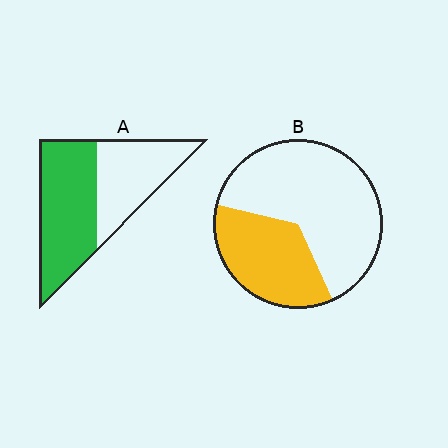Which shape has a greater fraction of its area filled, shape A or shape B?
Shape A.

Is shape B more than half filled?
No.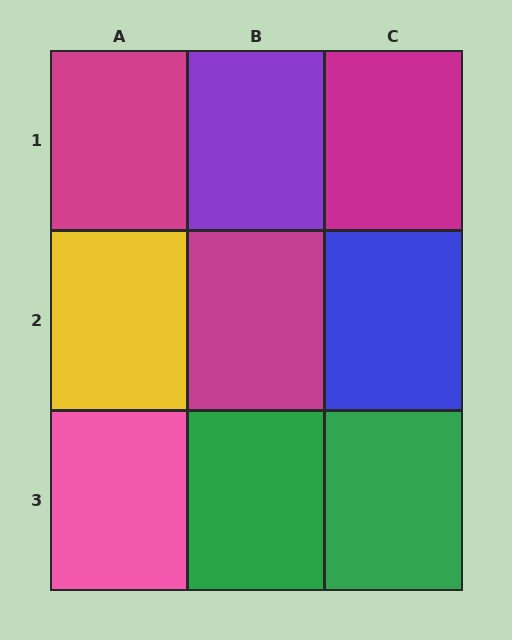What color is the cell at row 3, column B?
Green.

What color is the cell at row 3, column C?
Green.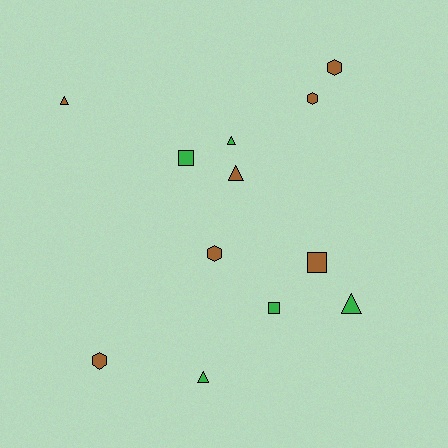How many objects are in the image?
There are 12 objects.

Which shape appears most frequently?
Triangle, with 5 objects.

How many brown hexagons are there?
There are 4 brown hexagons.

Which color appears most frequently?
Brown, with 7 objects.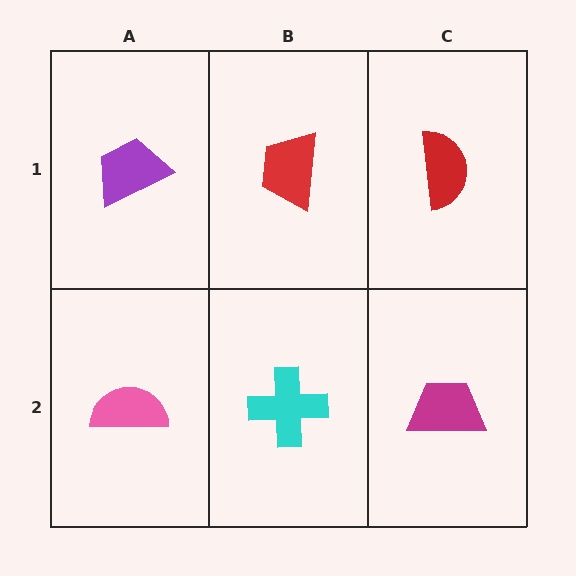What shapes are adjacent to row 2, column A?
A purple trapezoid (row 1, column A), a cyan cross (row 2, column B).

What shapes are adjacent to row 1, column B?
A cyan cross (row 2, column B), a purple trapezoid (row 1, column A), a red semicircle (row 1, column C).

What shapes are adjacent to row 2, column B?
A red trapezoid (row 1, column B), a pink semicircle (row 2, column A), a magenta trapezoid (row 2, column C).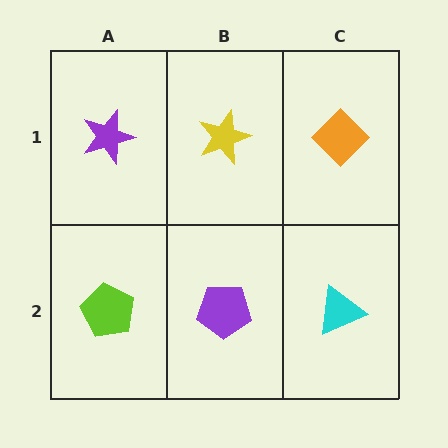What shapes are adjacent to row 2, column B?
A yellow star (row 1, column B), a lime pentagon (row 2, column A), a cyan triangle (row 2, column C).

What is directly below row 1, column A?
A lime pentagon.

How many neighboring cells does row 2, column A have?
2.